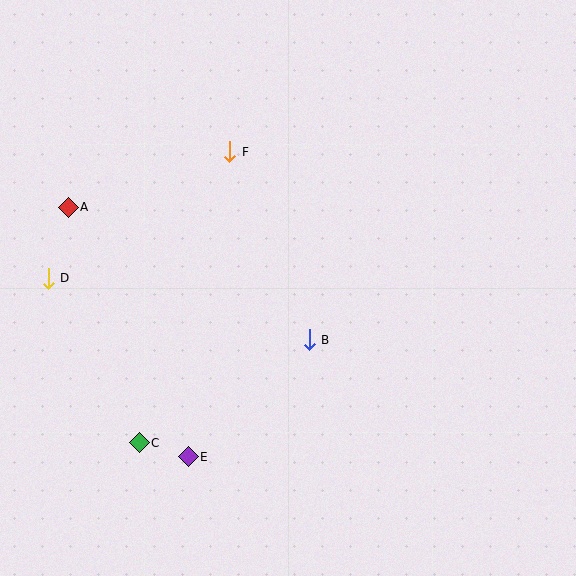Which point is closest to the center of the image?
Point B at (309, 340) is closest to the center.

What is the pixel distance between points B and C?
The distance between B and C is 199 pixels.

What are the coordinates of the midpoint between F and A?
The midpoint between F and A is at (149, 179).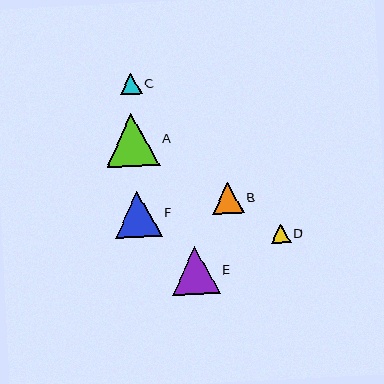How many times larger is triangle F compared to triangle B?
Triangle F is approximately 1.5 times the size of triangle B.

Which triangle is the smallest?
Triangle D is the smallest with a size of approximately 20 pixels.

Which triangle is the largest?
Triangle A is the largest with a size of approximately 53 pixels.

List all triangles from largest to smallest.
From largest to smallest: A, E, F, B, C, D.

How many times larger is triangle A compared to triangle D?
Triangle A is approximately 2.7 times the size of triangle D.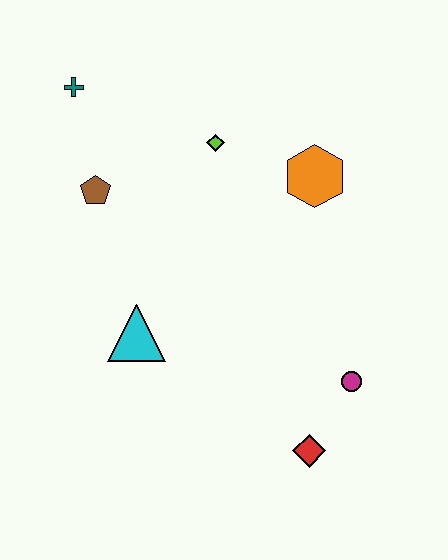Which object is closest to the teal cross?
The brown pentagon is closest to the teal cross.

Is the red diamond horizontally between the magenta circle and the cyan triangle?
Yes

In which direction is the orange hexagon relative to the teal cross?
The orange hexagon is to the right of the teal cross.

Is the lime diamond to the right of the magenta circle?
No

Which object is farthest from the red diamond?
The teal cross is farthest from the red diamond.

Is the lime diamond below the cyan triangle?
No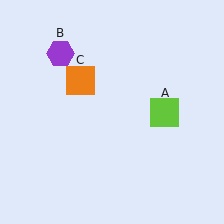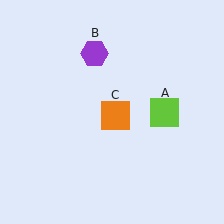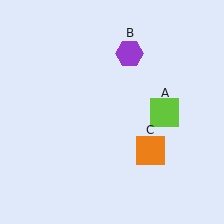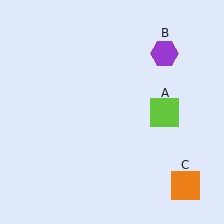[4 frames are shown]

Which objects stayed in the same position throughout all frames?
Lime square (object A) remained stationary.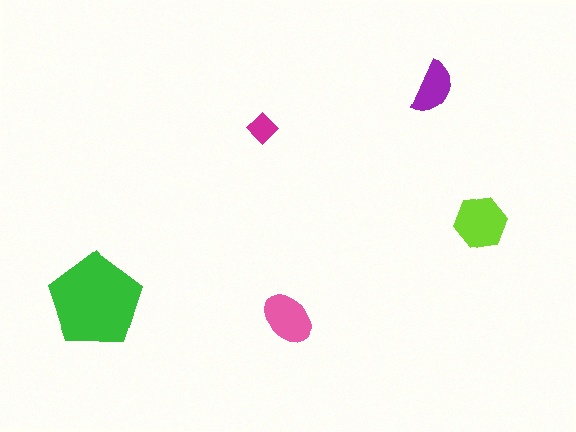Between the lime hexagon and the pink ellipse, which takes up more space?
The lime hexagon.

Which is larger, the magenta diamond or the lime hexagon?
The lime hexagon.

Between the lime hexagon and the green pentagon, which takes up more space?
The green pentagon.